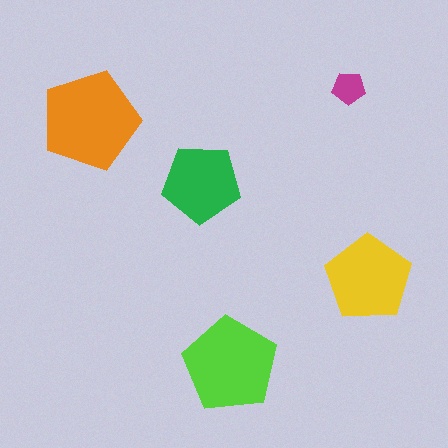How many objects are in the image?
There are 5 objects in the image.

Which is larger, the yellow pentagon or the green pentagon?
The yellow one.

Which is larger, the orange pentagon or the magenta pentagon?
The orange one.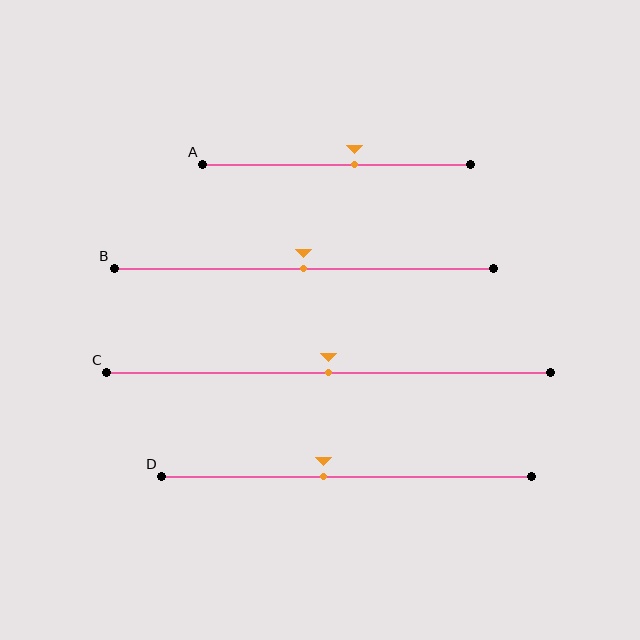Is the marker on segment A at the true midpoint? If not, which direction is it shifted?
No, the marker on segment A is shifted to the right by about 6% of the segment length.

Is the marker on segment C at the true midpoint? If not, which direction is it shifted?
Yes, the marker on segment C is at the true midpoint.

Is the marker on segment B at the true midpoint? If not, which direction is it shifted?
Yes, the marker on segment B is at the true midpoint.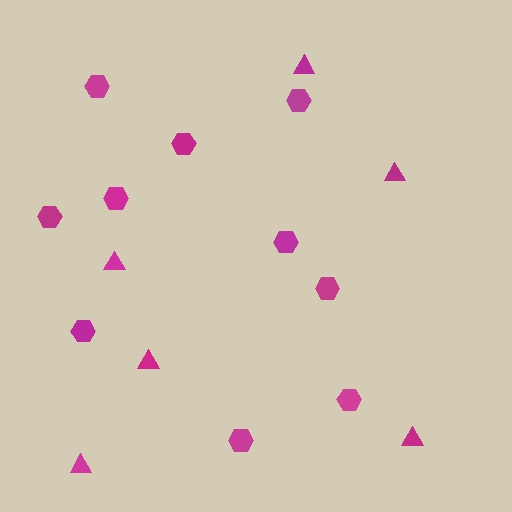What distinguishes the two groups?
There are 2 groups: one group of hexagons (10) and one group of triangles (6).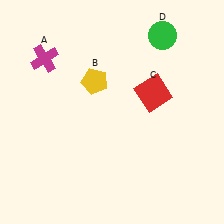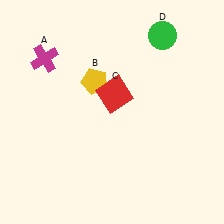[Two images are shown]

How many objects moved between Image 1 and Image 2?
1 object moved between the two images.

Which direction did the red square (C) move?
The red square (C) moved left.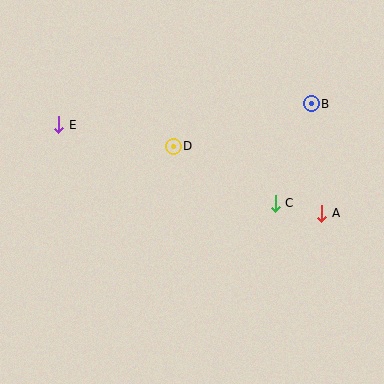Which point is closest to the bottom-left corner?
Point E is closest to the bottom-left corner.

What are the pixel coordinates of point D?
Point D is at (173, 146).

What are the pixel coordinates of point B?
Point B is at (311, 104).